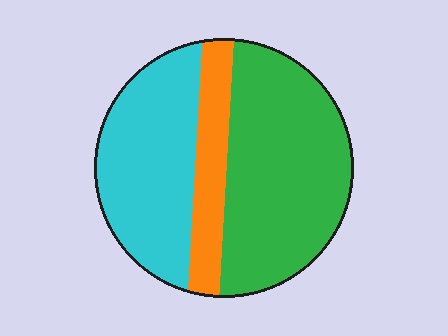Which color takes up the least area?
Orange, at roughly 15%.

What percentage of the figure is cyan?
Cyan takes up between a quarter and a half of the figure.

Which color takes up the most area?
Green, at roughly 50%.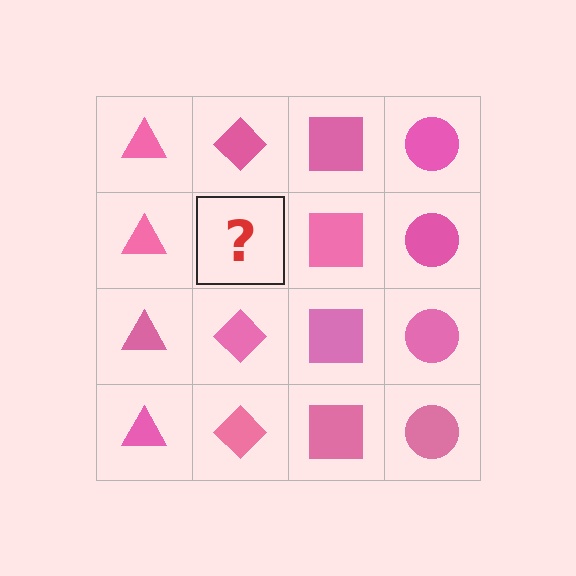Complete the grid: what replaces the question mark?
The question mark should be replaced with a pink diamond.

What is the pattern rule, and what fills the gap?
The rule is that each column has a consistent shape. The gap should be filled with a pink diamond.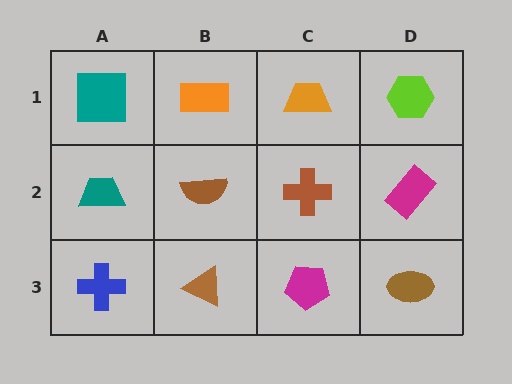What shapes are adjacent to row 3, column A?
A teal trapezoid (row 2, column A), a brown triangle (row 3, column B).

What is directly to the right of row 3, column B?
A magenta pentagon.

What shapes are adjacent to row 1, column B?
A brown semicircle (row 2, column B), a teal square (row 1, column A), an orange trapezoid (row 1, column C).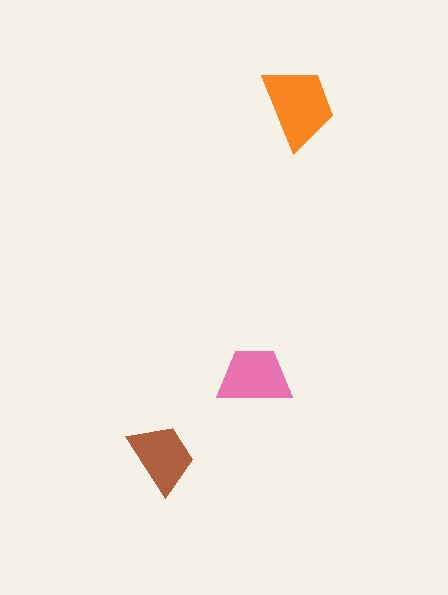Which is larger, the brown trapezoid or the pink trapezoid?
The pink one.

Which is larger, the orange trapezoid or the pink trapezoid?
The orange one.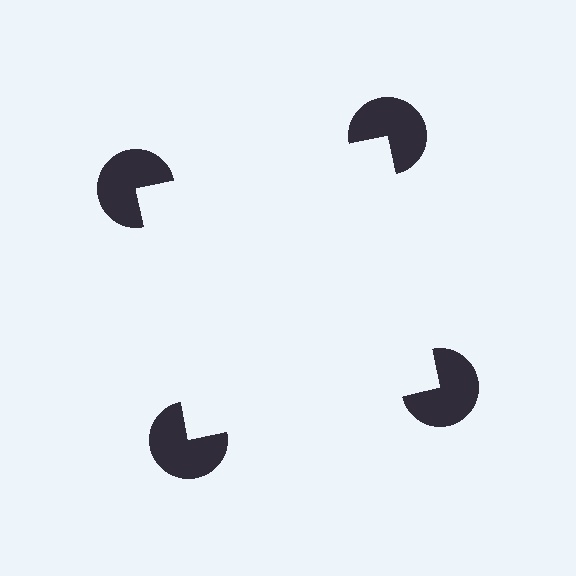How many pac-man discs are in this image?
There are 4 — one at each vertex of the illusory square.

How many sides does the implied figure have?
4 sides.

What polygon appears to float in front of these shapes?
An illusory square — its edges are inferred from the aligned wedge cuts in the pac-man discs, not physically drawn.